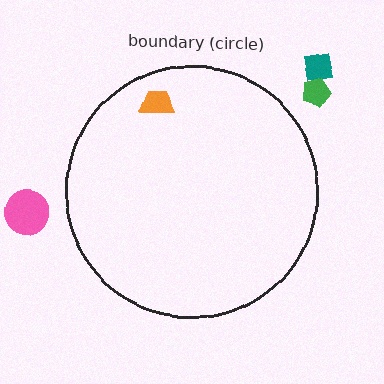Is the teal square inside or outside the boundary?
Outside.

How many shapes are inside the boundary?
1 inside, 3 outside.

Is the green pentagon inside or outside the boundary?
Outside.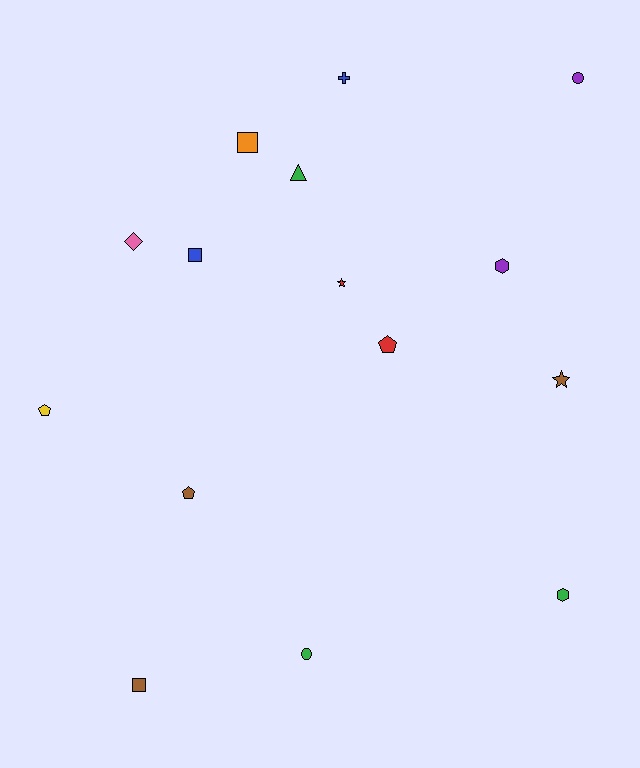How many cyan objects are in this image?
There are no cyan objects.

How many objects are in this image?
There are 15 objects.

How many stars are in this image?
There are 2 stars.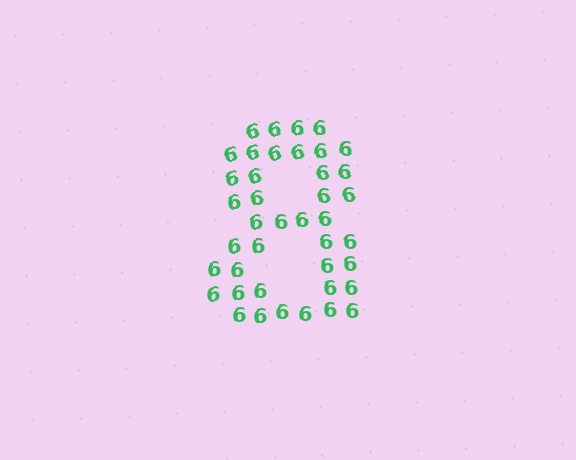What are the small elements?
The small elements are digit 6's.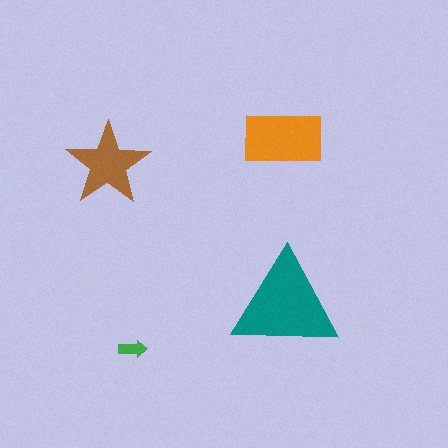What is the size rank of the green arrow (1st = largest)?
4th.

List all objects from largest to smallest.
The teal triangle, the orange rectangle, the brown star, the green arrow.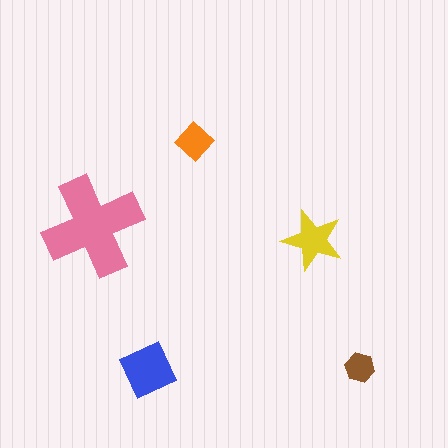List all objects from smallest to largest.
The brown hexagon, the orange diamond, the yellow star, the blue diamond, the pink cross.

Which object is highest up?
The orange diamond is topmost.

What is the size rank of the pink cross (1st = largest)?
1st.